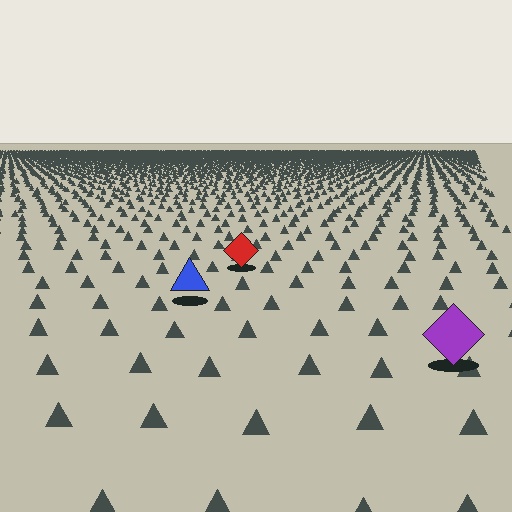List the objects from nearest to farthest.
From nearest to farthest: the purple diamond, the blue triangle, the red diamond.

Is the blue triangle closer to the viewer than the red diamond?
Yes. The blue triangle is closer — you can tell from the texture gradient: the ground texture is coarser near it.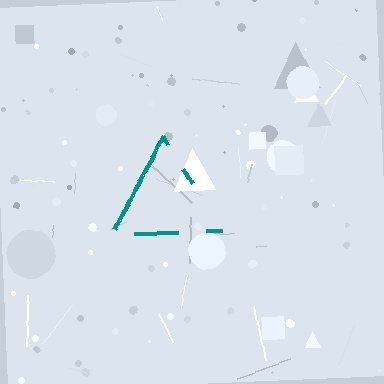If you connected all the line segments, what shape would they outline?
They would outline a triangle.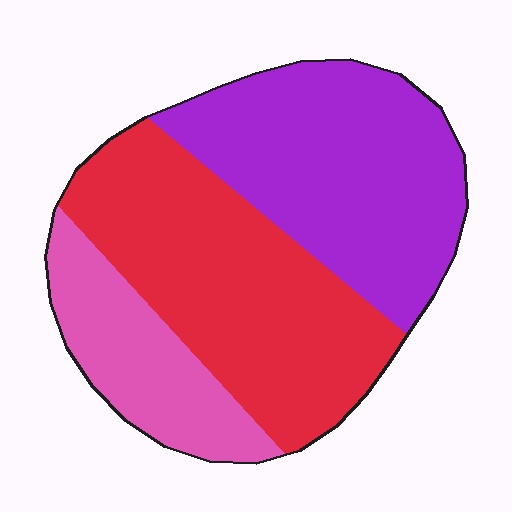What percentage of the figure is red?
Red takes up between a third and a half of the figure.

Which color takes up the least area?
Pink, at roughly 20%.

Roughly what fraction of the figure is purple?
Purple takes up about two fifths (2/5) of the figure.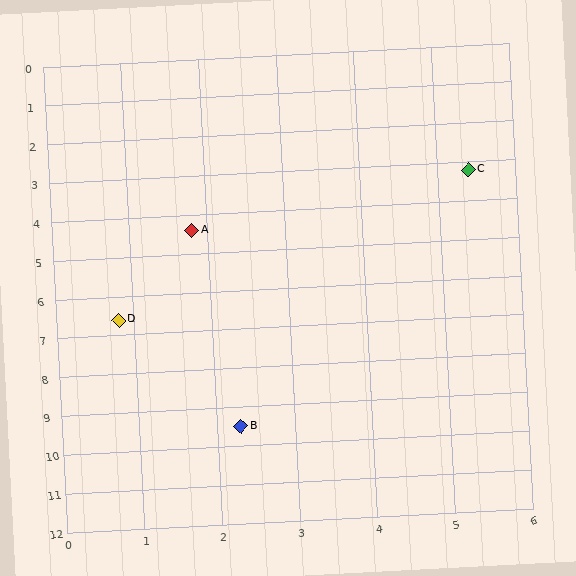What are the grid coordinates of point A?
Point A is at approximately (1.8, 4.4).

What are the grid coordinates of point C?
Point C is at approximately (5.4, 3.2).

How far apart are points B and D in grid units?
Points B and D are about 3.3 grid units apart.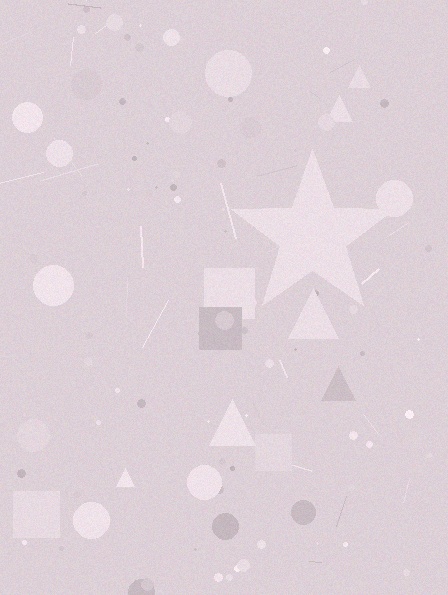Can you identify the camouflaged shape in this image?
The camouflaged shape is a star.